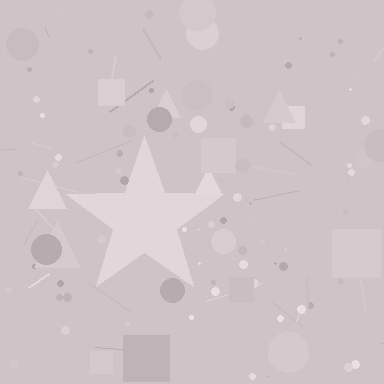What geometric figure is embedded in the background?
A star is embedded in the background.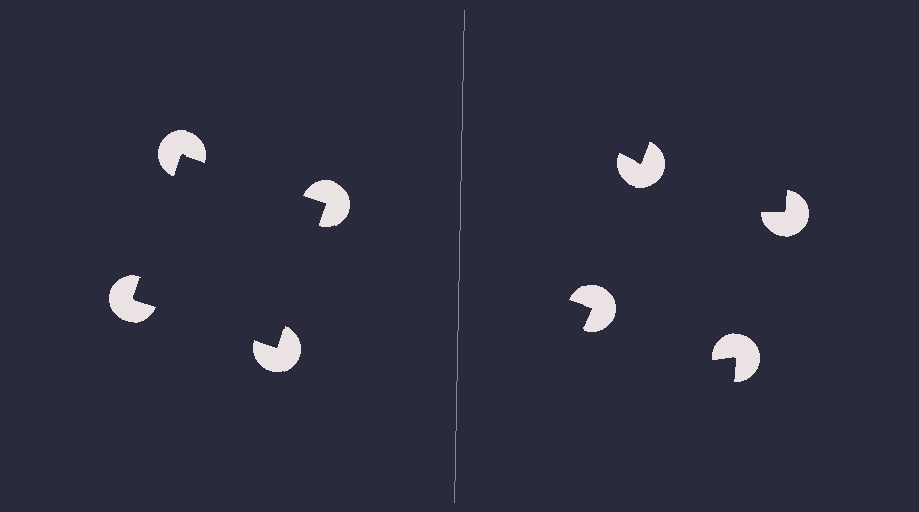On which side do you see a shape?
An illusory square appears on the left side. On the right side the wedge cuts are rotated, so no coherent shape forms.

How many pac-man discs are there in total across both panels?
8 — 4 on each side.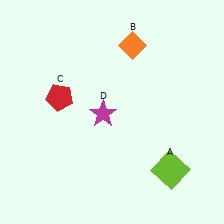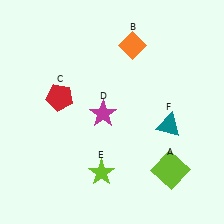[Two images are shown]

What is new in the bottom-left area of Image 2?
A lime star (E) was added in the bottom-left area of Image 2.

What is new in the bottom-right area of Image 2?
A teal triangle (F) was added in the bottom-right area of Image 2.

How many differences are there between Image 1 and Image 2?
There are 2 differences between the two images.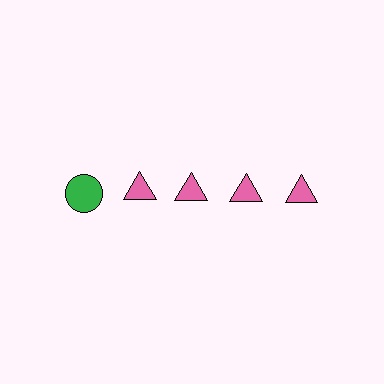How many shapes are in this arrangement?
There are 5 shapes arranged in a grid pattern.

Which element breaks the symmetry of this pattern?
The green circle in the top row, leftmost column breaks the symmetry. All other shapes are pink triangles.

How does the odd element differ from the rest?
It differs in both color (green instead of pink) and shape (circle instead of triangle).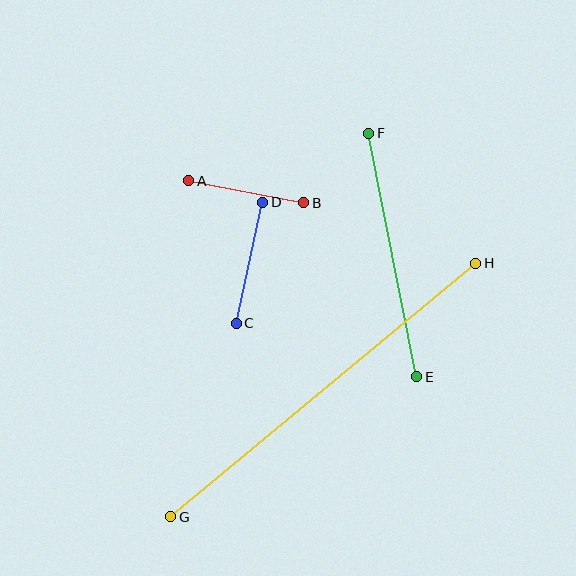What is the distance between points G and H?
The distance is approximately 396 pixels.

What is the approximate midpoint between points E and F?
The midpoint is at approximately (393, 255) pixels.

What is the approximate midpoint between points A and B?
The midpoint is at approximately (246, 192) pixels.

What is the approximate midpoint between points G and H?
The midpoint is at approximately (323, 390) pixels.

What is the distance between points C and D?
The distance is approximately 124 pixels.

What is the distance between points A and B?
The distance is approximately 117 pixels.